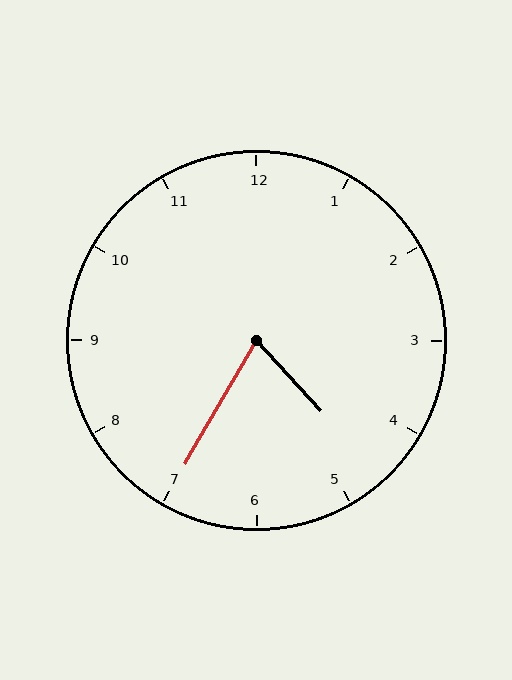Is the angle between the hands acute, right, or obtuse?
It is acute.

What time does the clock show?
4:35.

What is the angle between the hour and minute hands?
Approximately 72 degrees.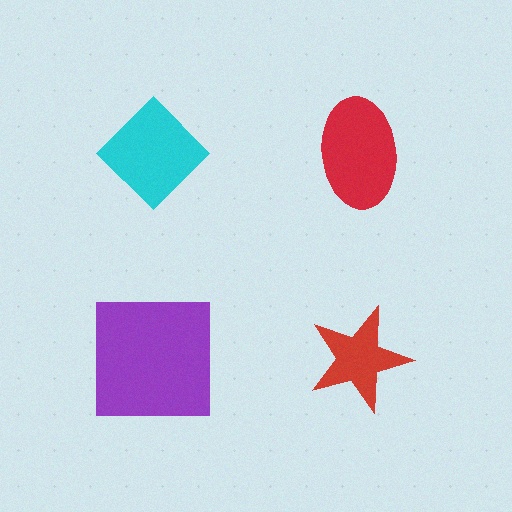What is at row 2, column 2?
A red star.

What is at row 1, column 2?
A red ellipse.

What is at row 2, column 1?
A purple square.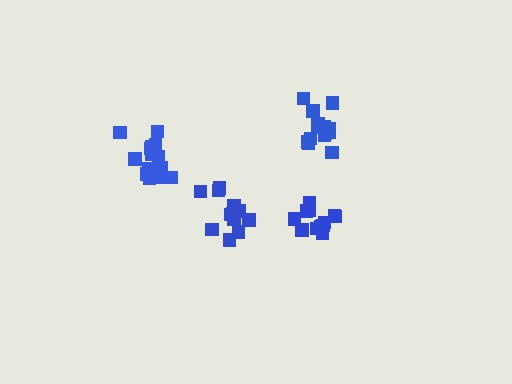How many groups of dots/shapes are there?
There are 4 groups.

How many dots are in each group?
Group 1: 12 dots, Group 2: 12 dots, Group 3: 15 dots, Group 4: 17 dots (56 total).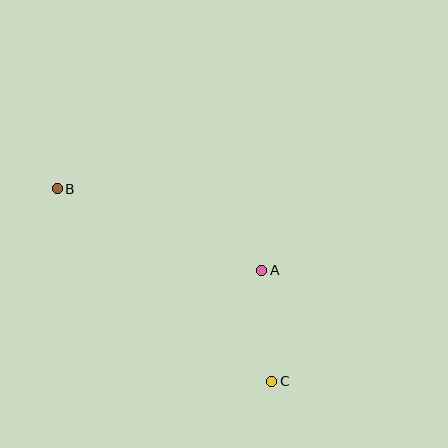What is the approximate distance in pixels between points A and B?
The distance between A and B is approximately 220 pixels.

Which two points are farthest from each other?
Points B and C are farthest from each other.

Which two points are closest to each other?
Points A and C are closest to each other.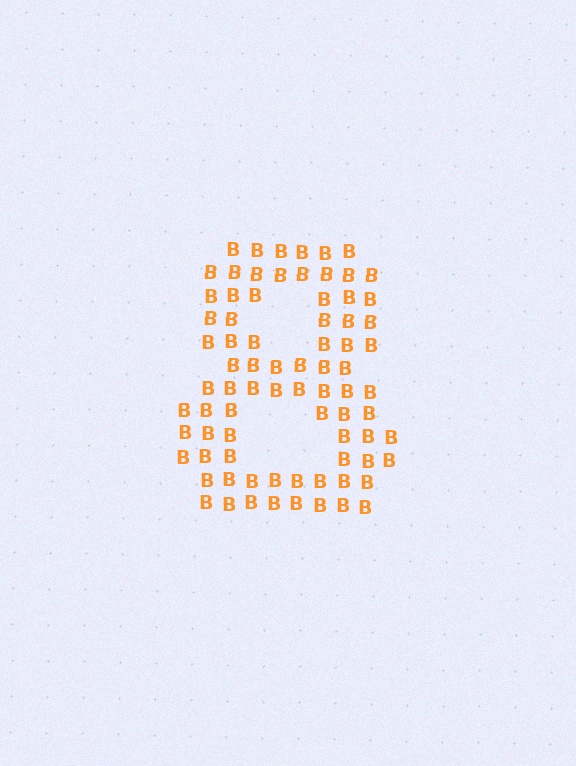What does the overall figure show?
The overall figure shows the digit 8.